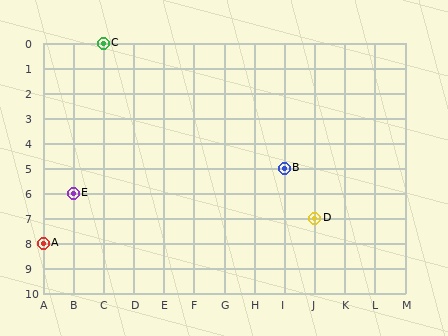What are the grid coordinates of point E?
Point E is at grid coordinates (B, 6).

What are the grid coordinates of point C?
Point C is at grid coordinates (C, 0).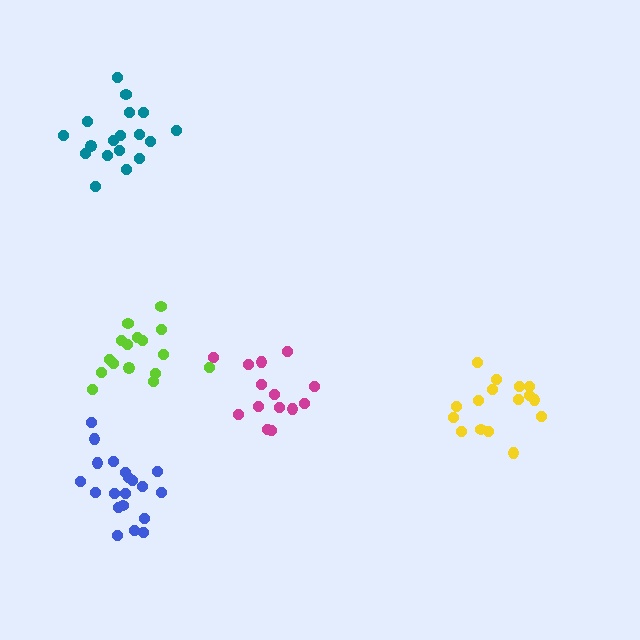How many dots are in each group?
Group 1: 16 dots, Group 2: 20 dots, Group 3: 14 dots, Group 4: 18 dots, Group 5: 16 dots (84 total).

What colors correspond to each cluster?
The clusters are colored: yellow, blue, magenta, teal, lime.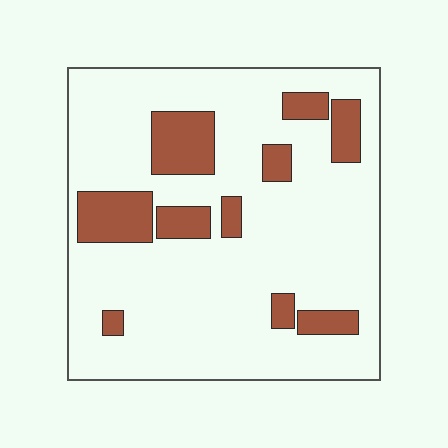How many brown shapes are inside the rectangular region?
10.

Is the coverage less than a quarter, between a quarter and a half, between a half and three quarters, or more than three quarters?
Less than a quarter.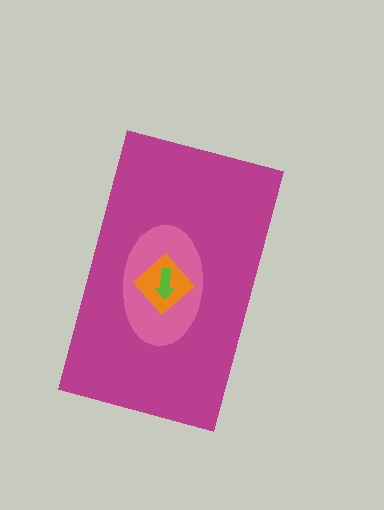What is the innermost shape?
The lime arrow.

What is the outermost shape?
The magenta rectangle.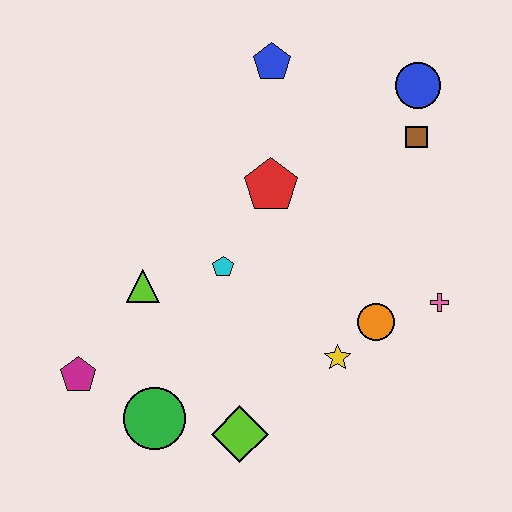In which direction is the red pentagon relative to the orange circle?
The red pentagon is above the orange circle.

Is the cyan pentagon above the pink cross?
Yes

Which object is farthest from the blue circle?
The magenta pentagon is farthest from the blue circle.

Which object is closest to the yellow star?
The orange circle is closest to the yellow star.